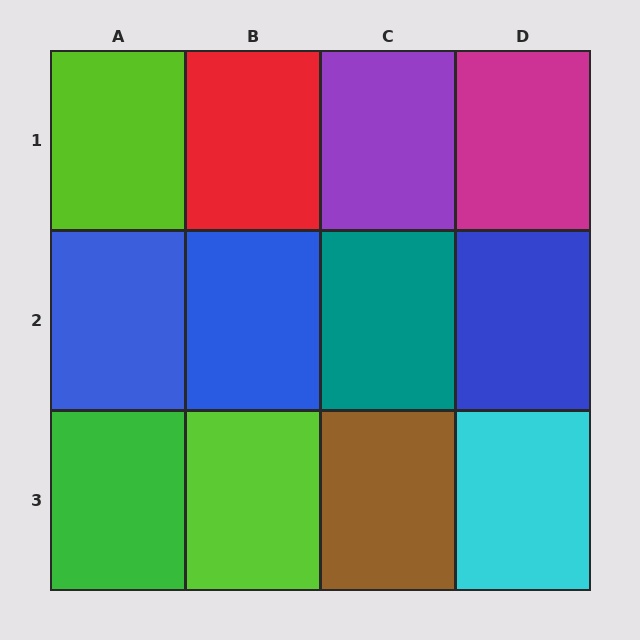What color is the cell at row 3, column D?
Cyan.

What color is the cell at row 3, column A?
Green.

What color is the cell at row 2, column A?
Blue.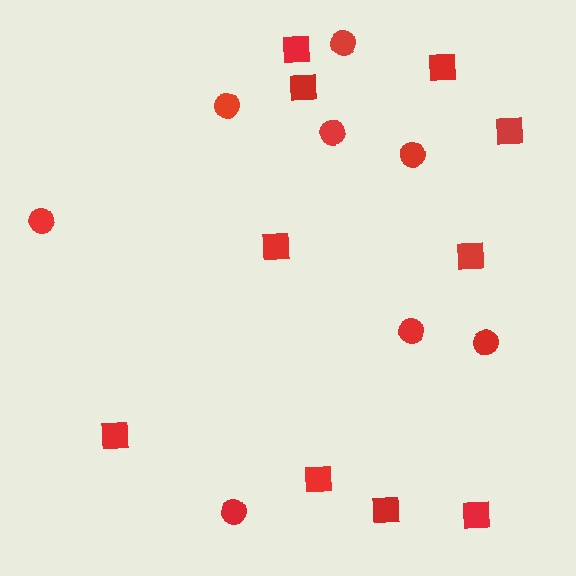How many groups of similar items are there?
There are 2 groups: one group of squares (10) and one group of circles (8).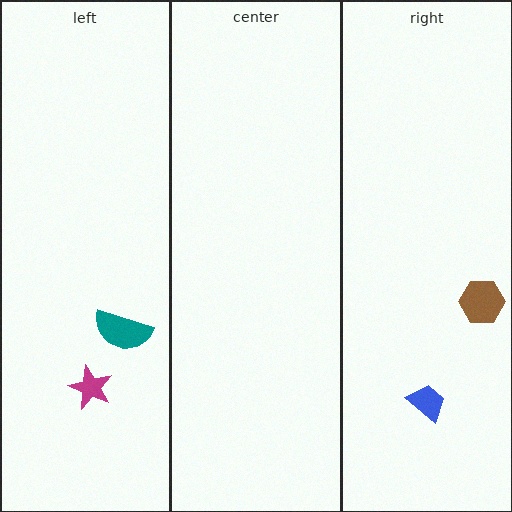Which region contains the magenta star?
The left region.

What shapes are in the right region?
The blue trapezoid, the brown hexagon.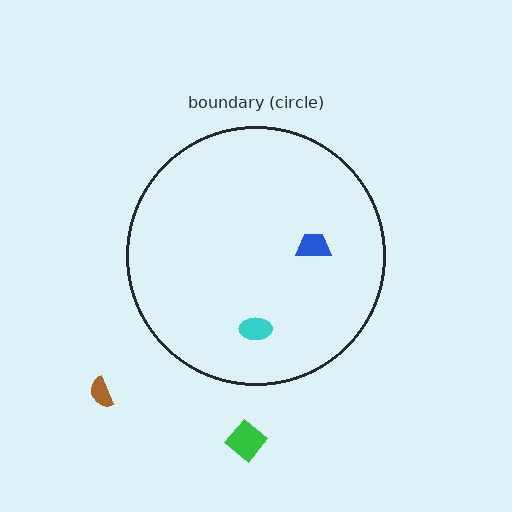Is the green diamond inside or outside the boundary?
Outside.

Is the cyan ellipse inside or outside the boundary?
Inside.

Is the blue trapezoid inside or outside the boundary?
Inside.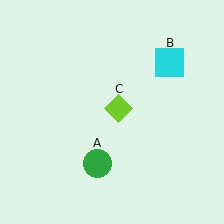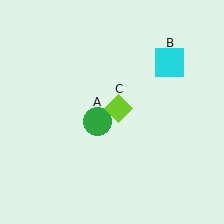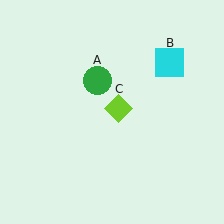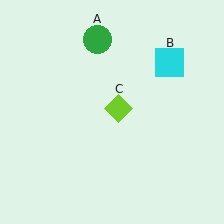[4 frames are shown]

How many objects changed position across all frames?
1 object changed position: green circle (object A).